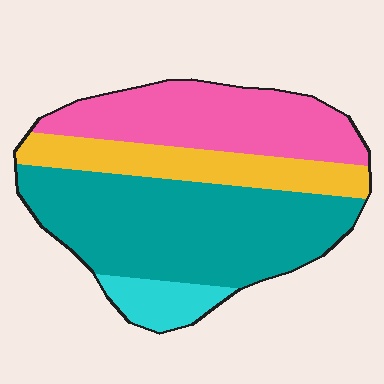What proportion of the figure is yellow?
Yellow covers around 20% of the figure.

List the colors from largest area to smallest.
From largest to smallest: teal, pink, yellow, cyan.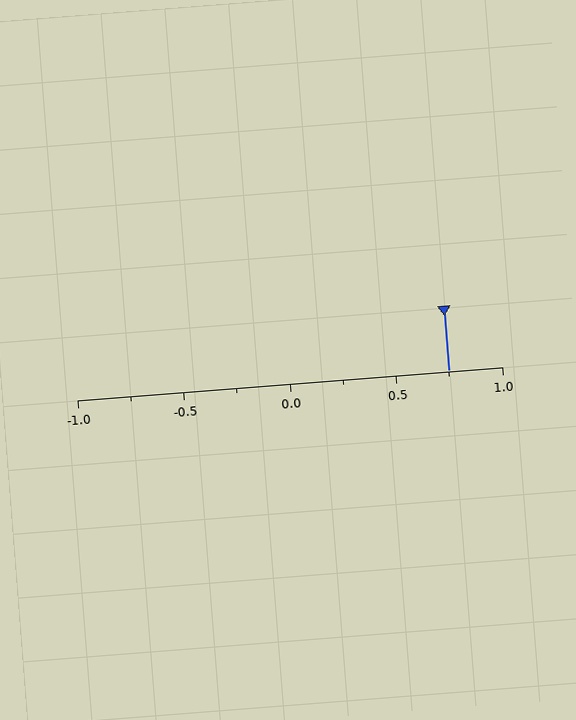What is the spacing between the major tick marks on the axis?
The major ticks are spaced 0.5 apart.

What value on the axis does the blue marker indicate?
The marker indicates approximately 0.75.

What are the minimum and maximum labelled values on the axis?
The axis runs from -1.0 to 1.0.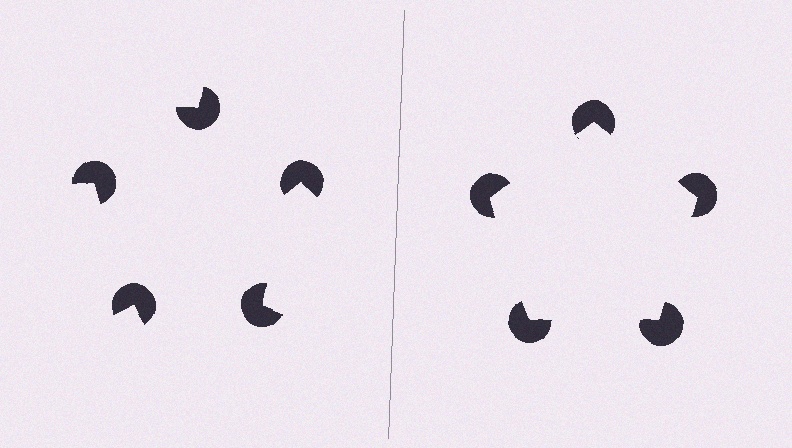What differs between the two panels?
The pac-man discs are positioned identically on both sides; only the wedge orientations differ. On the right they align to a pentagon; on the left they are misaligned.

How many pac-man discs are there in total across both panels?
10 — 5 on each side.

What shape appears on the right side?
An illusory pentagon.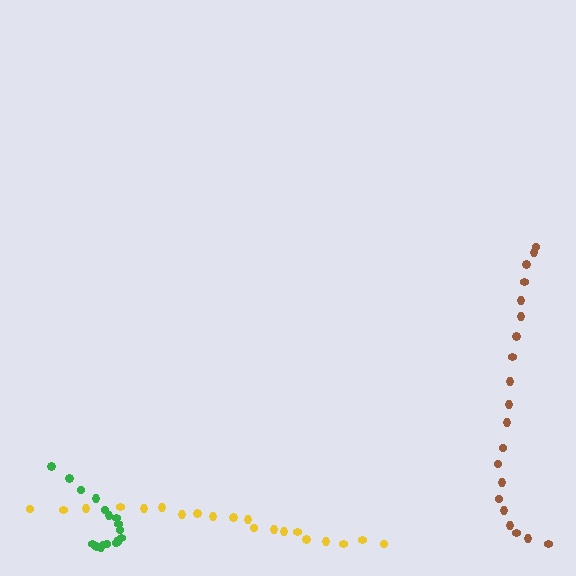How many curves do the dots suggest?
There are 3 distinct paths.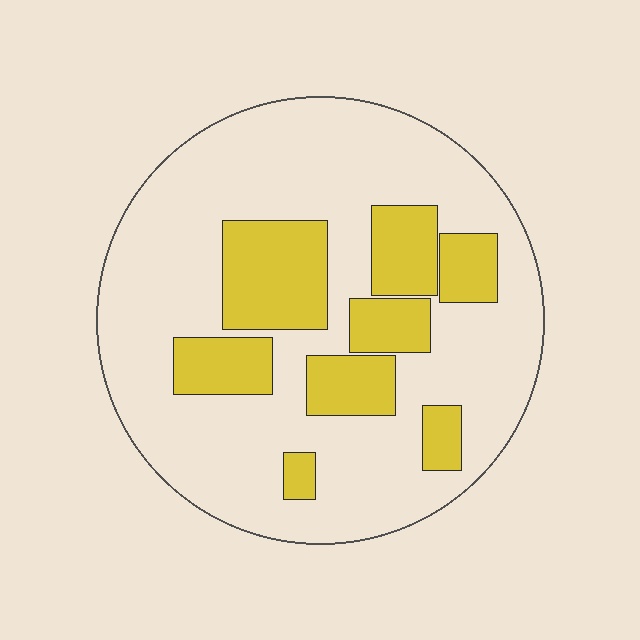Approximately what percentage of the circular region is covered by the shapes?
Approximately 25%.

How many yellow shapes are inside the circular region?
8.